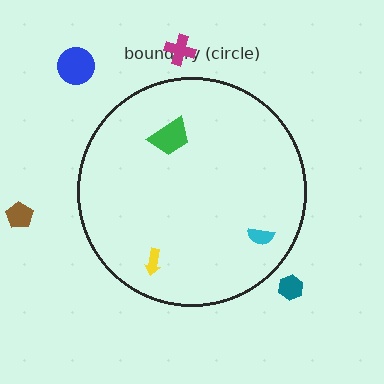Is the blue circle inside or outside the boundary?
Outside.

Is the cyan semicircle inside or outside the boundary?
Inside.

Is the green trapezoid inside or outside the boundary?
Inside.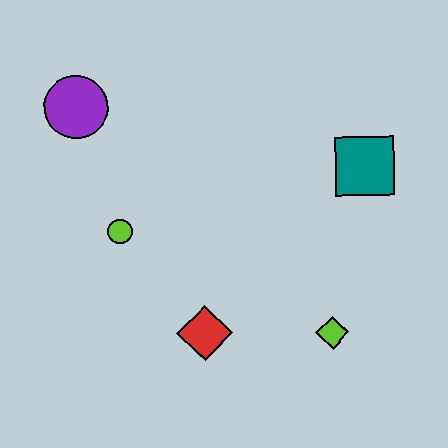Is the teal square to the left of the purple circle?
No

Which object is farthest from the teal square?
The purple circle is farthest from the teal square.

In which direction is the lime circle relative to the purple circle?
The lime circle is below the purple circle.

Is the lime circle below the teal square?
Yes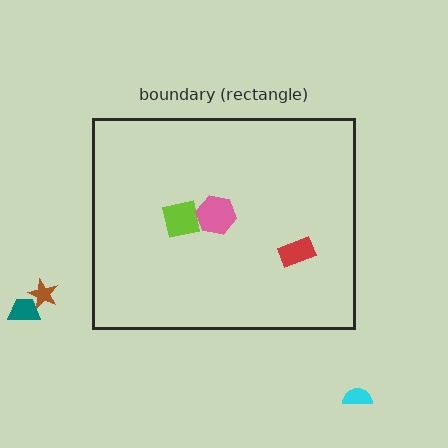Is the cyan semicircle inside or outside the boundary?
Outside.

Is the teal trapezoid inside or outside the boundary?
Outside.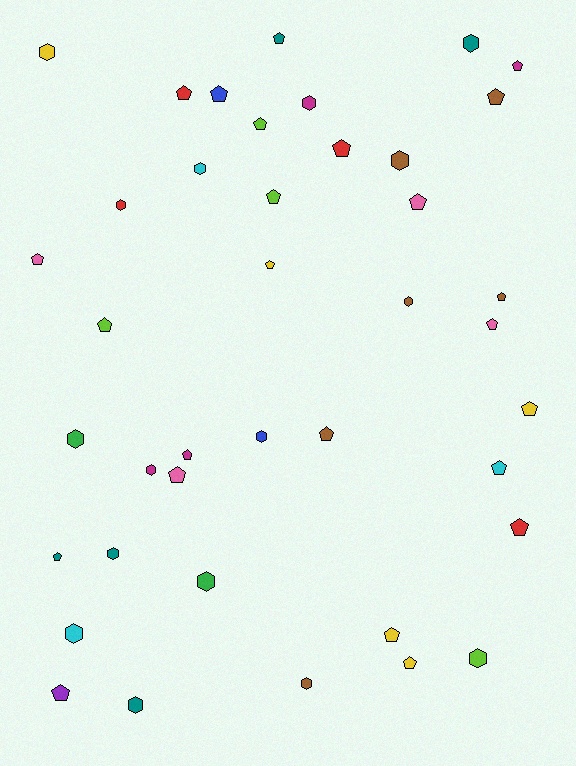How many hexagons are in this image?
There are 16 hexagons.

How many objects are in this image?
There are 40 objects.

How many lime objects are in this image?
There are 4 lime objects.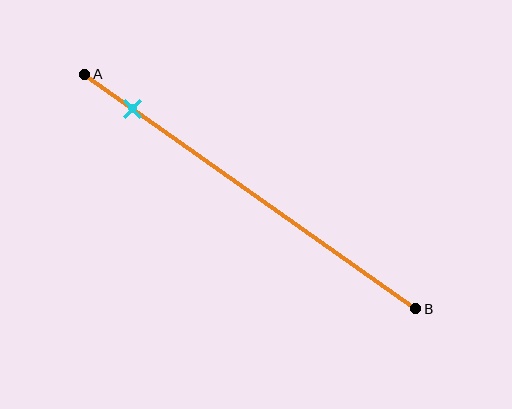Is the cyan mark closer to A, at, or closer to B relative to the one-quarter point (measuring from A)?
The cyan mark is closer to point A than the one-quarter point of segment AB.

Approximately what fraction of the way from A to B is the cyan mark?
The cyan mark is approximately 15% of the way from A to B.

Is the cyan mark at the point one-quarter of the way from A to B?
No, the mark is at about 15% from A, not at the 25% one-quarter point.